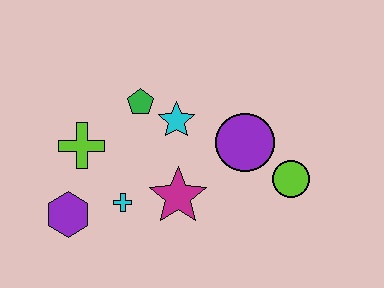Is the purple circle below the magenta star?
No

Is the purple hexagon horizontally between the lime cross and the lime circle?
No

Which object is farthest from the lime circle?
The purple hexagon is farthest from the lime circle.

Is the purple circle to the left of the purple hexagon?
No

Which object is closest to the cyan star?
The green pentagon is closest to the cyan star.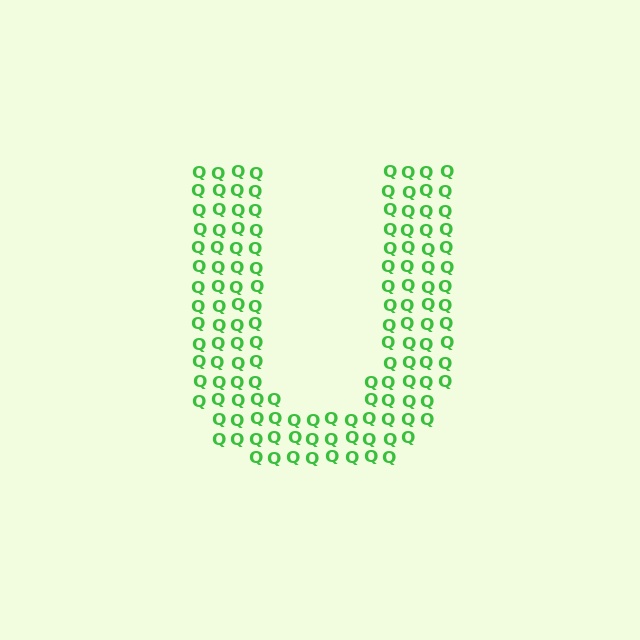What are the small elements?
The small elements are letter Q's.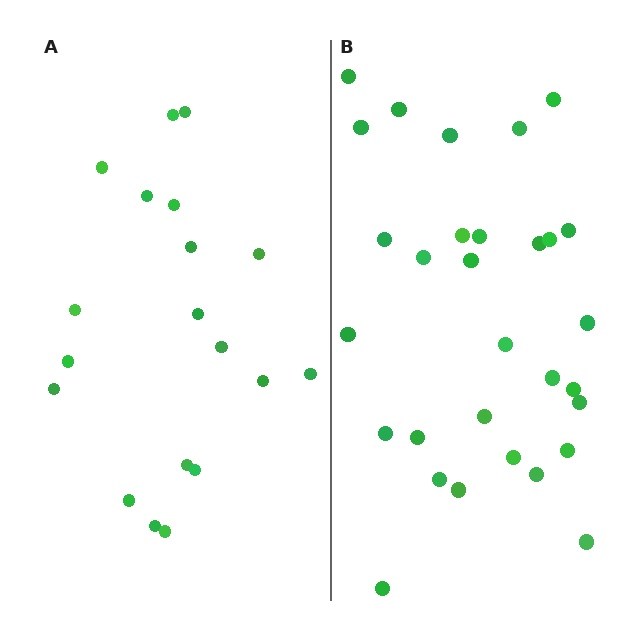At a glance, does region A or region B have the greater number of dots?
Region B (the right region) has more dots.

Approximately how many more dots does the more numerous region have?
Region B has roughly 12 or so more dots than region A.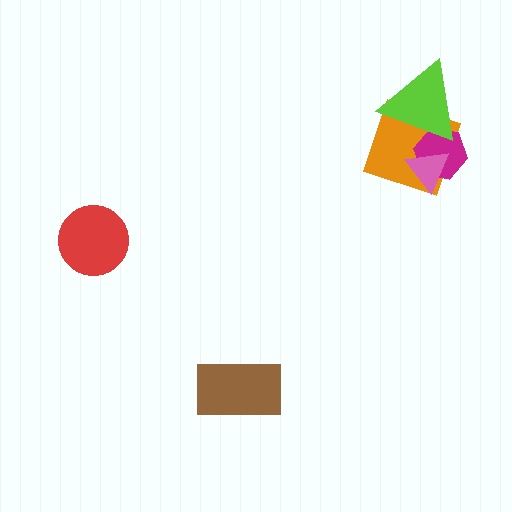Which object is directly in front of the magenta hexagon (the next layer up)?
The lime triangle is directly in front of the magenta hexagon.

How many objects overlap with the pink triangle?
3 objects overlap with the pink triangle.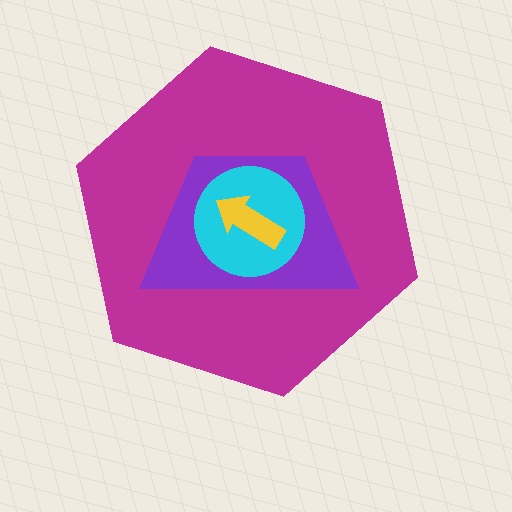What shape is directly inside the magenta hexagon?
The purple trapezoid.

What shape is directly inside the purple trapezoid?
The cyan circle.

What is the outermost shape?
The magenta hexagon.